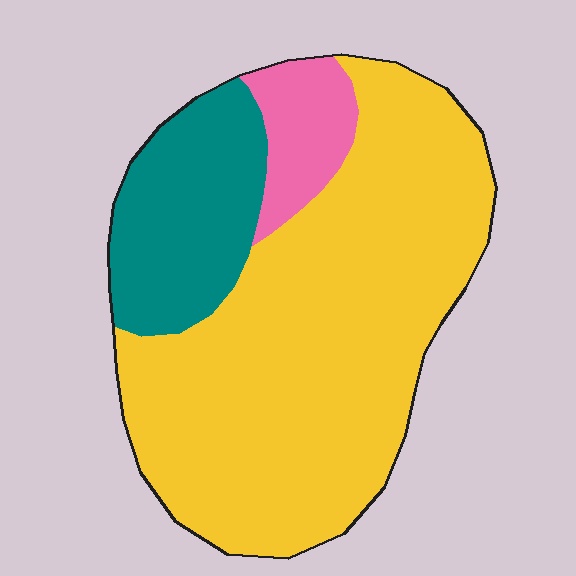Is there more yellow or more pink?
Yellow.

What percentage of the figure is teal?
Teal covers 20% of the figure.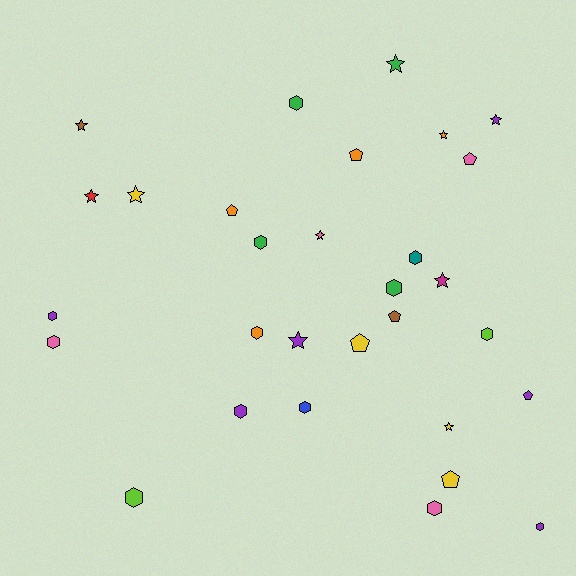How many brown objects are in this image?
There are 2 brown objects.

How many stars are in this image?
There are 10 stars.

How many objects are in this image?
There are 30 objects.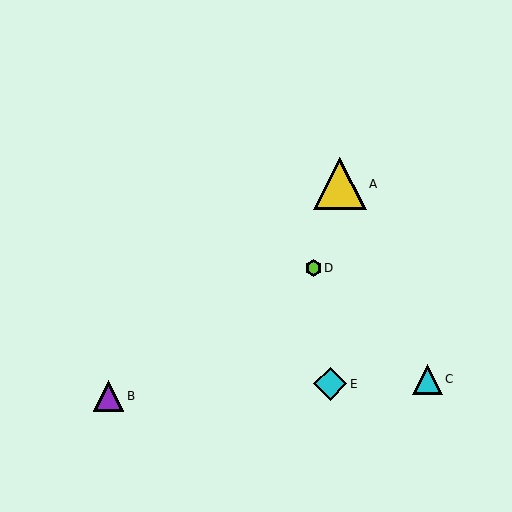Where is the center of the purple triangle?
The center of the purple triangle is at (108, 396).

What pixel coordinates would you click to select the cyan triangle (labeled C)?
Click at (427, 379) to select the cyan triangle C.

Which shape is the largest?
The yellow triangle (labeled A) is the largest.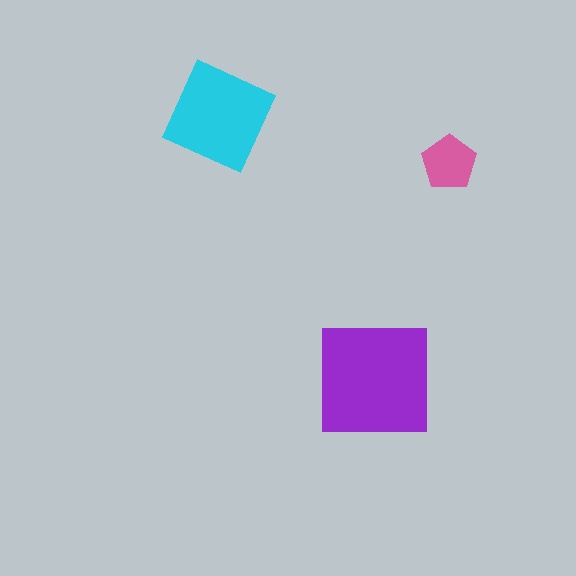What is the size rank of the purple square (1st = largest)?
1st.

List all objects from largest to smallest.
The purple square, the cyan diamond, the pink pentagon.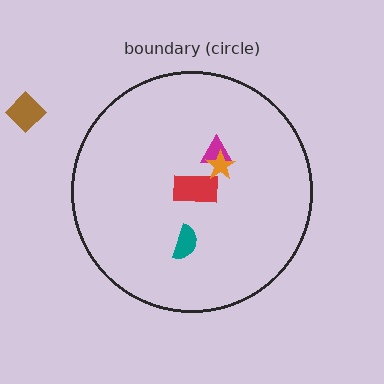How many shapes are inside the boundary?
4 inside, 1 outside.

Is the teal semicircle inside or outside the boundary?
Inside.